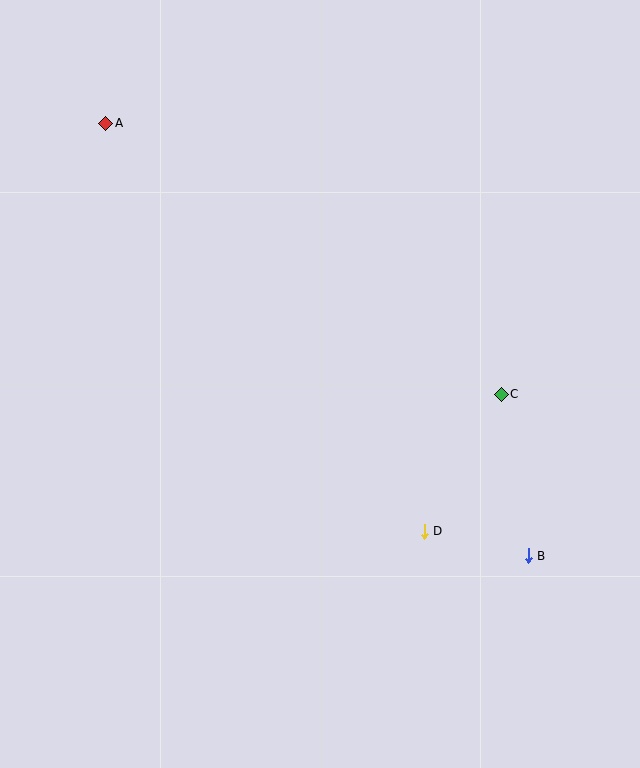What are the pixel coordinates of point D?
Point D is at (424, 531).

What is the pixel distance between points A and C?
The distance between A and C is 479 pixels.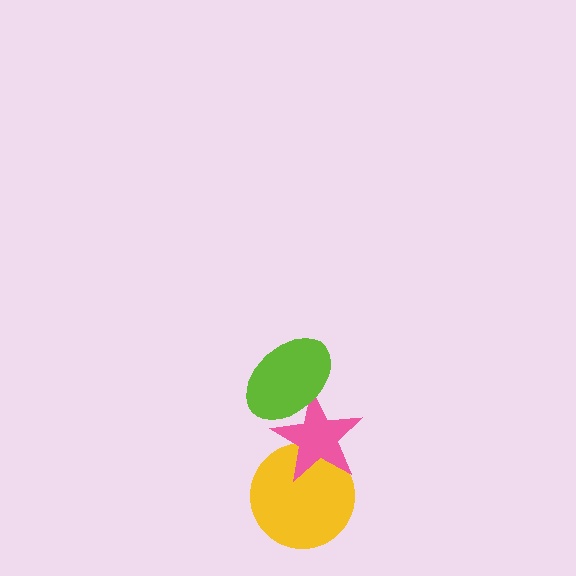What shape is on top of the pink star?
The lime ellipse is on top of the pink star.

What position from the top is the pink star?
The pink star is 2nd from the top.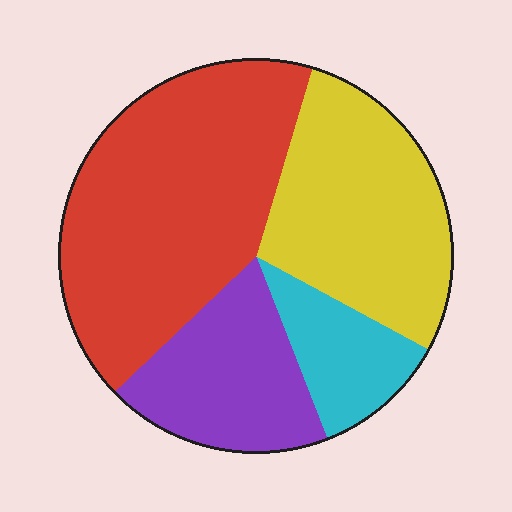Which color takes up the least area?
Cyan, at roughly 10%.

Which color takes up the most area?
Red, at roughly 40%.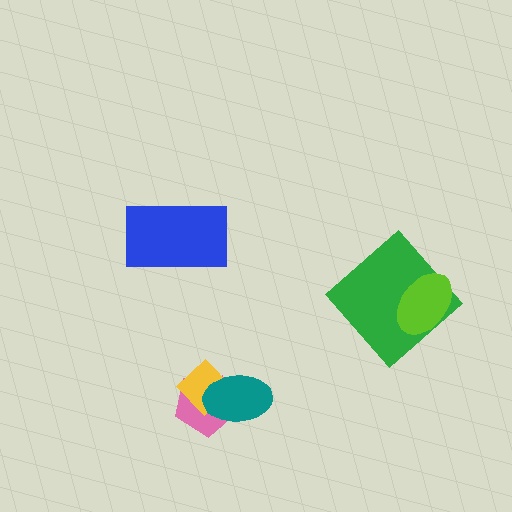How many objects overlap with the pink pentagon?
2 objects overlap with the pink pentagon.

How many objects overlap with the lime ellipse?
1 object overlaps with the lime ellipse.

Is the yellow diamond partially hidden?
Yes, it is partially covered by another shape.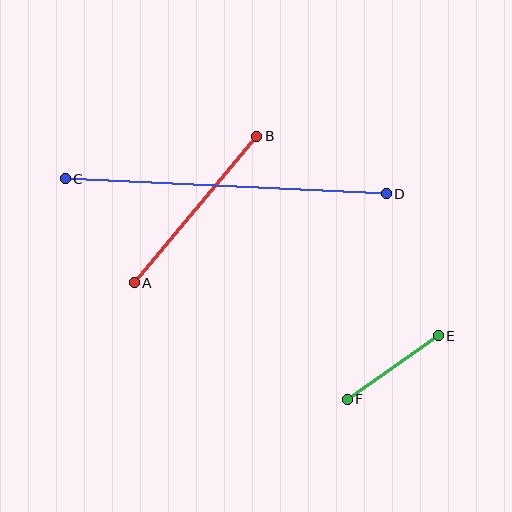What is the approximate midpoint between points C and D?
The midpoint is at approximately (226, 186) pixels.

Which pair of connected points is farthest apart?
Points C and D are farthest apart.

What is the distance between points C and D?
The distance is approximately 322 pixels.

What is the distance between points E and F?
The distance is approximately 111 pixels.